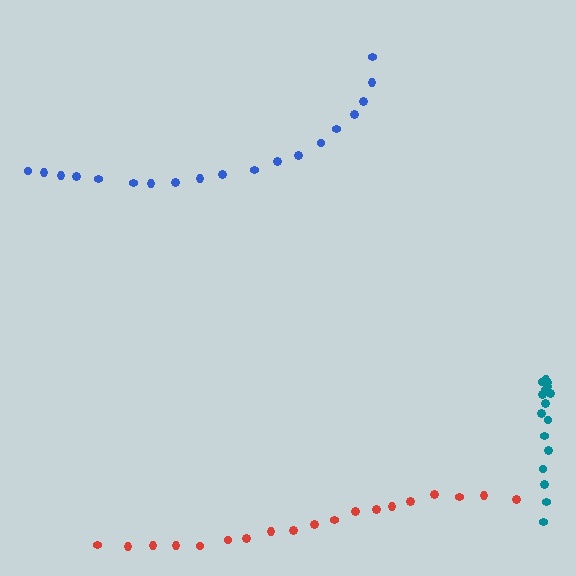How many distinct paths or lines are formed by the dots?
There are 3 distinct paths.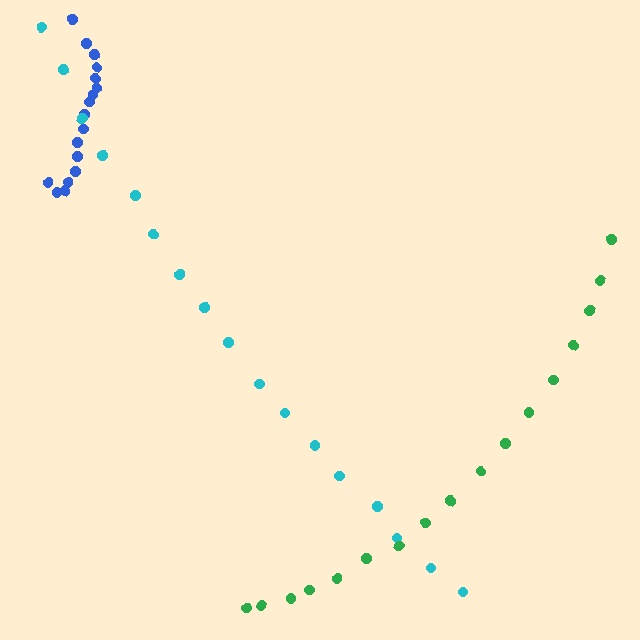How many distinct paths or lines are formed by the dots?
There are 3 distinct paths.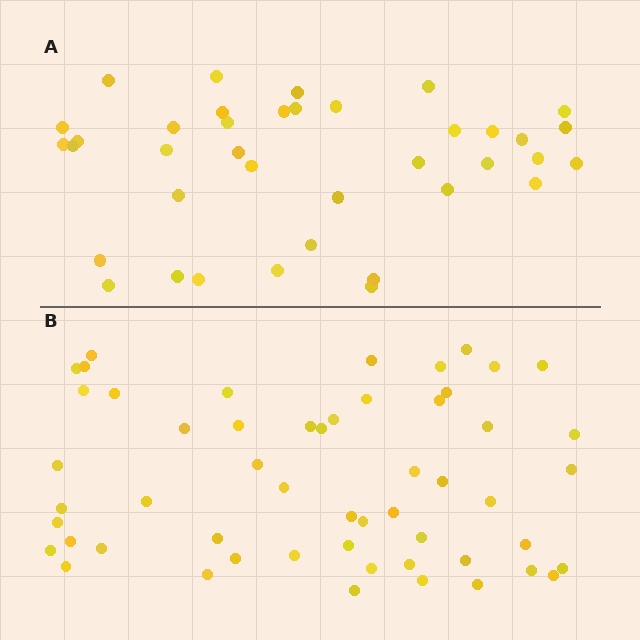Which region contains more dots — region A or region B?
Region B (the bottom region) has more dots.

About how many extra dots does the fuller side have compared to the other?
Region B has approximately 15 more dots than region A.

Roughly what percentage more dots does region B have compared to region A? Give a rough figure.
About 40% more.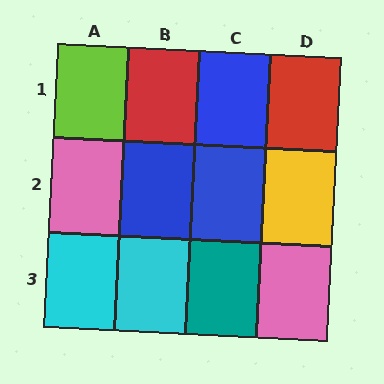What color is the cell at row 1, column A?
Lime.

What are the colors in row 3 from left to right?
Cyan, cyan, teal, pink.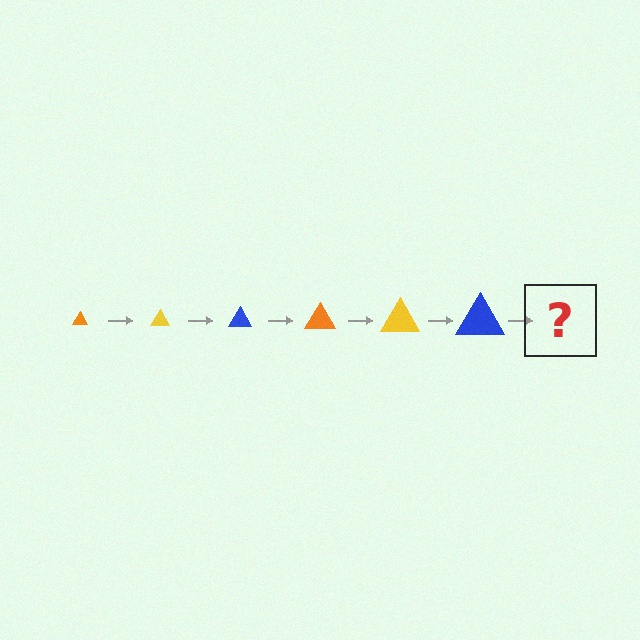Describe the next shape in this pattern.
It should be an orange triangle, larger than the previous one.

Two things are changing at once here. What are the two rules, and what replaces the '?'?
The two rules are that the triangle grows larger each step and the color cycles through orange, yellow, and blue. The '?' should be an orange triangle, larger than the previous one.